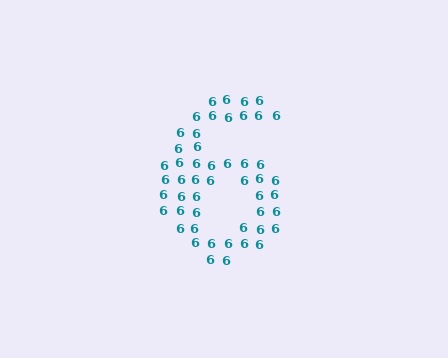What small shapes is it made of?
It is made of small digit 6's.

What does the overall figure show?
The overall figure shows the digit 6.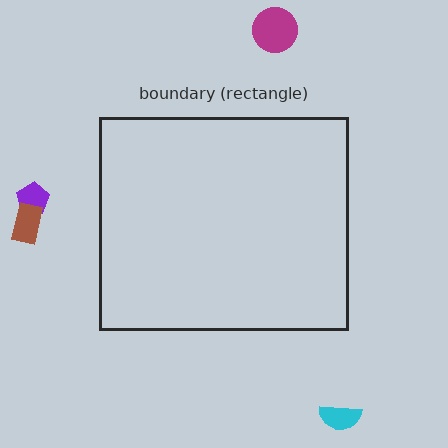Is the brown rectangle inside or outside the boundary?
Outside.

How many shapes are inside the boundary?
0 inside, 4 outside.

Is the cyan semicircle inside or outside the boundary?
Outside.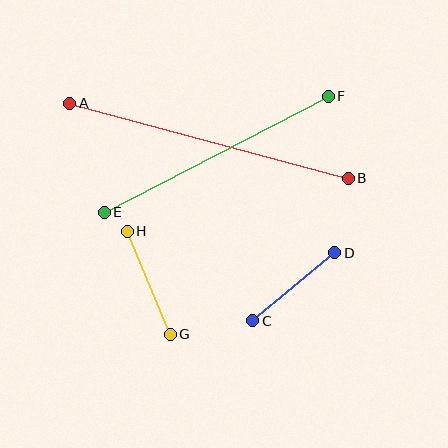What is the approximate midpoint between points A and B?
The midpoint is at approximately (209, 141) pixels.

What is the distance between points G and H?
The distance is approximately 111 pixels.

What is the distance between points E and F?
The distance is approximately 252 pixels.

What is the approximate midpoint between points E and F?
The midpoint is at approximately (216, 154) pixels.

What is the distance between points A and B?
The distance is approximately 288 pixels.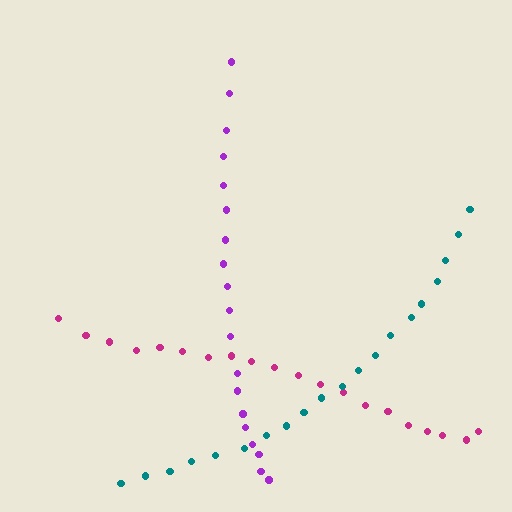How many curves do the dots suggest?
There are 3 distinct paths.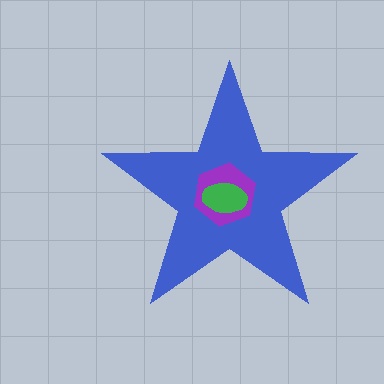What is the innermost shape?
The green ellipse.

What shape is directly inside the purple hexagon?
The green ellipse.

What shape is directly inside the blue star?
The purple hexagon.